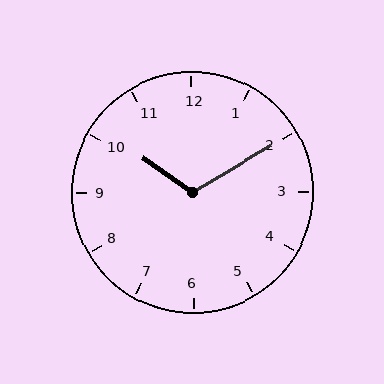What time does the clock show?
10:10.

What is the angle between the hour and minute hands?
Approximately 115 degrees.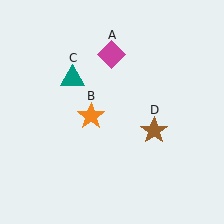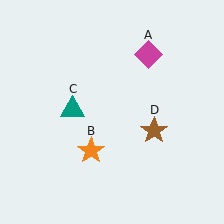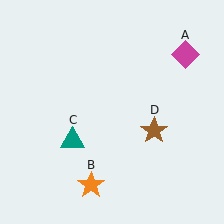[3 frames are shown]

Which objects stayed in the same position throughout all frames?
Brown star (object D) remained stationary.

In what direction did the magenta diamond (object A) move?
The magenta diamond (object A) moved right.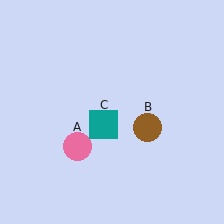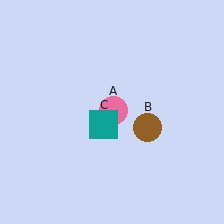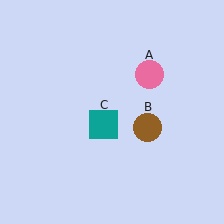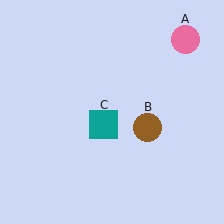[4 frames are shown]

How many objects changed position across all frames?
1 object changed position: pink circle (object A).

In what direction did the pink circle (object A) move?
The pink circle (object A) moved up and to the right.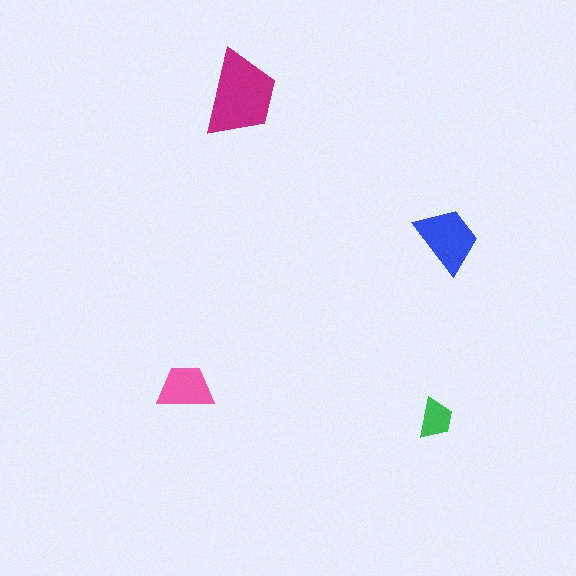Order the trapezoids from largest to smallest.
the magenta one, the blue one, the pink one, the green one.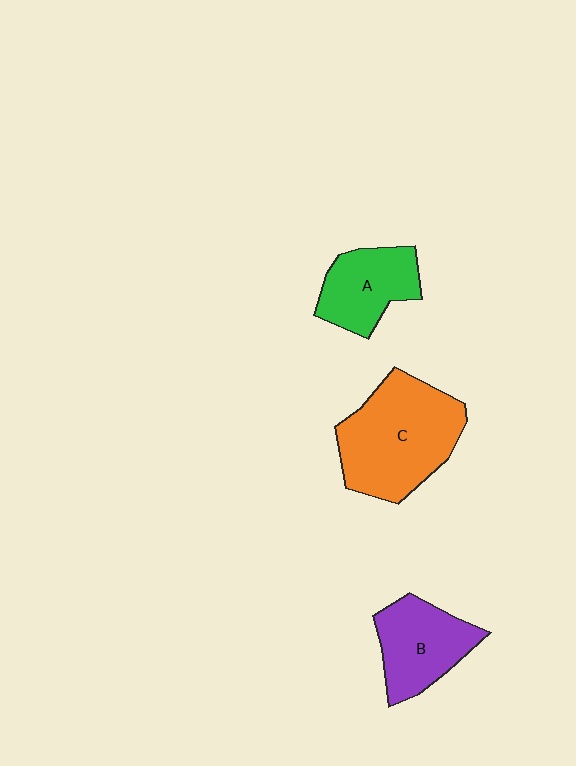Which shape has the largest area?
Shape C (orange).